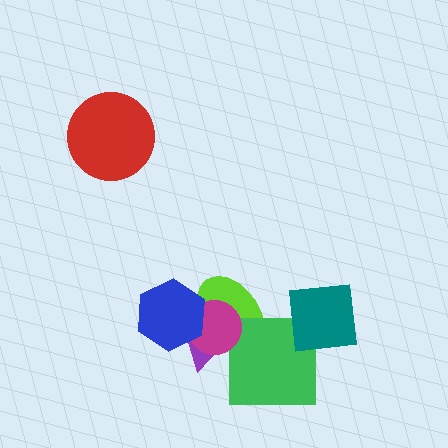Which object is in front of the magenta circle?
The blue hexagon is in front of the magenta circle.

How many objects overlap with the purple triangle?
3 objects overlap with the purple triangle.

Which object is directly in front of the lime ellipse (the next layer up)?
The green square is directly in front of the lime ellipse.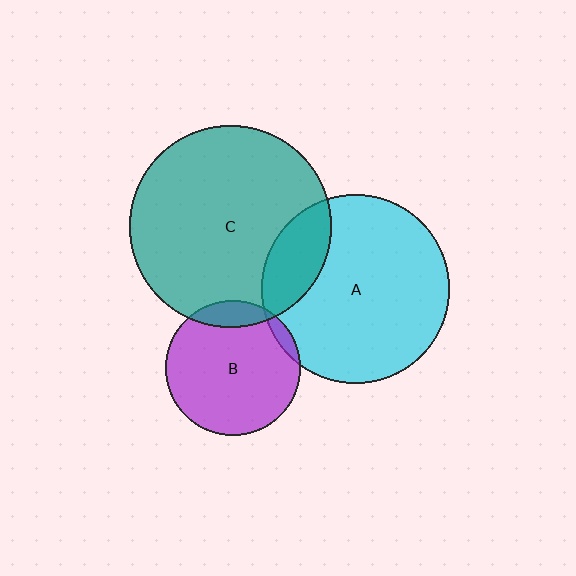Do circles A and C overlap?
Yes.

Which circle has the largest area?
Circle C (teal).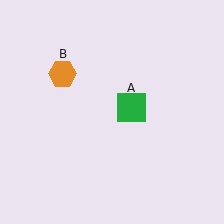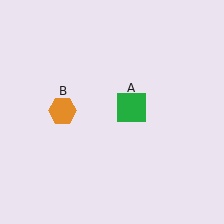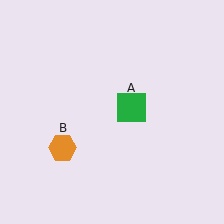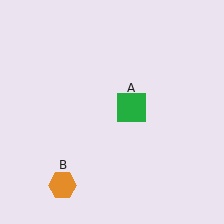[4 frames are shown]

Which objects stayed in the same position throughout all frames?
Green square (object A) remained stationary.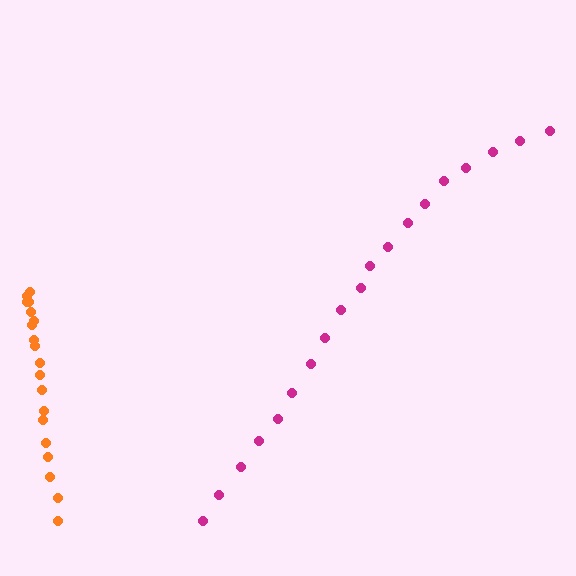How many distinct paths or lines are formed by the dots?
There are 2 distinct paths.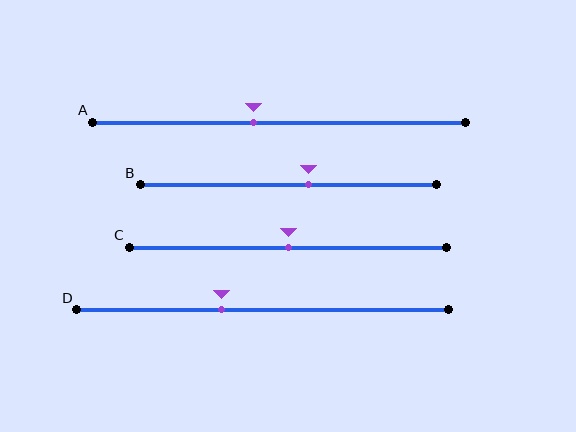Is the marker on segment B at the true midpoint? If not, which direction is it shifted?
No, the marker on segment B is shifted to the right by about 7% of the segment length.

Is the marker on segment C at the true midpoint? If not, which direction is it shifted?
Yes, the marker on segment C is at the true midpoint.